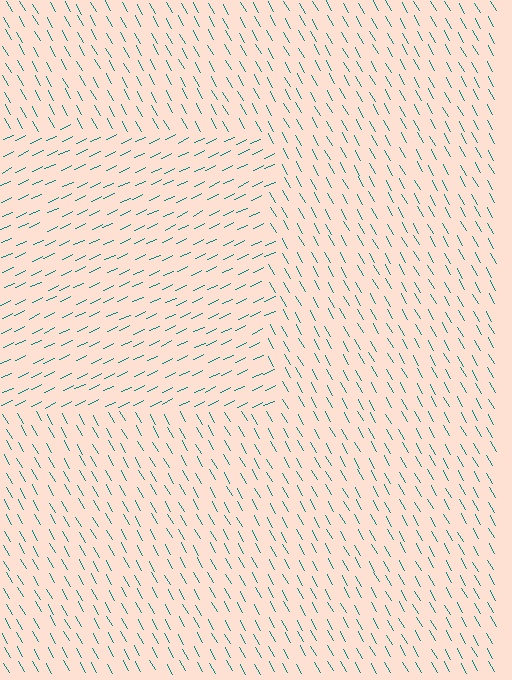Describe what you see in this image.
The image is filled with small teal line segments. A rectangle region in the image has lines oriented differently from the surrounding lines, creating a visible texture boundary.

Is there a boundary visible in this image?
Yes, there is a texture boundary formed by a change in line orientation.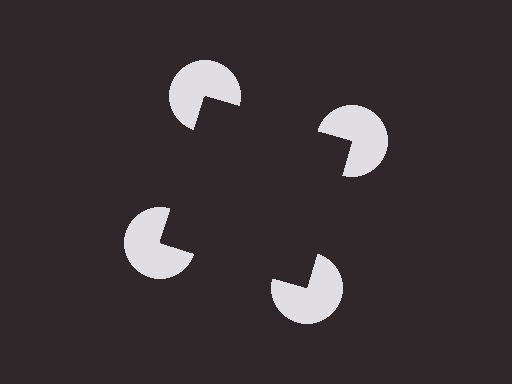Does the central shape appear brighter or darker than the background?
It typically appears slightly darker than the background, even though no actual brightness change is drawn.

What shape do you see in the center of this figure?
An illusory square — its edges are inferred from the aligned wedge cuts in the pac-man discs, not physically drawn.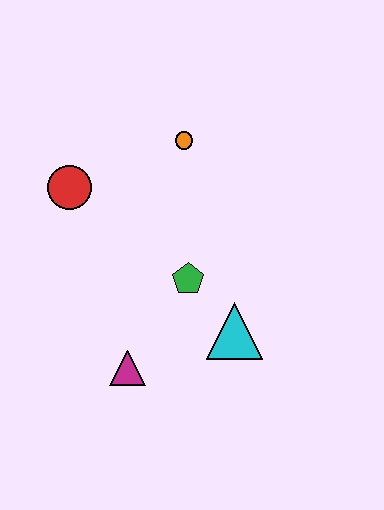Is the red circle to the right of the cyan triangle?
No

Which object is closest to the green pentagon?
The cyan triangle is closest to the green pentagon.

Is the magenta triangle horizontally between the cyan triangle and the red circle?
Yes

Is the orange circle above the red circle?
Yes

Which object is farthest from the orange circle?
The magenta triangle is farthest from the orange circle.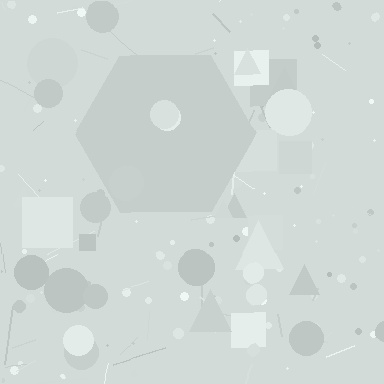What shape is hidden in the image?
A hexagon is hidden in the image.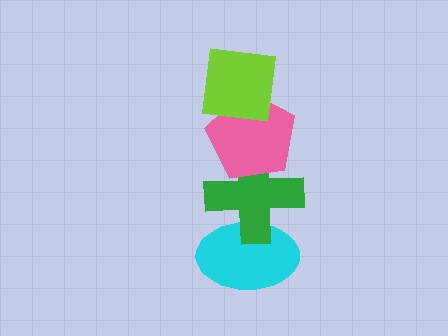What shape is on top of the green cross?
The pink pentagon is on top of the green cross.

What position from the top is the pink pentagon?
The pink pentagon is 2nd from the top.